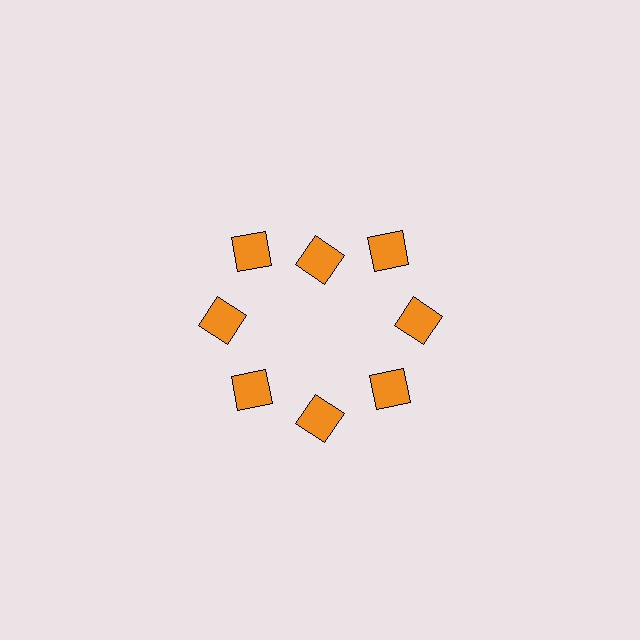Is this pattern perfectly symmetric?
No. The 8 orange squares are arranged in a ring, but one element near the 12 o'clock position is pulled inward toward the center, breaking the 8-fold rotational symmetry.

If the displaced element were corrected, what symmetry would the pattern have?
It would have 8-fold rotational symmetry — the pattern would map onto itself every 45 degrees.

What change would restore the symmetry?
The symmetry would be restored by moving it outward, back onto the ring so that all 8 squares sit at equal angles and equal distance from the center.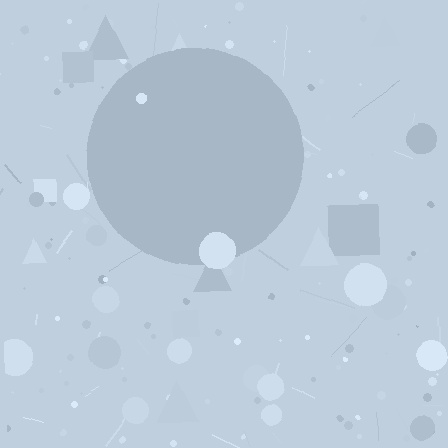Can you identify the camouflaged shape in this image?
The camouflaged shape is a circle.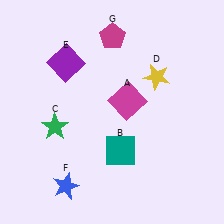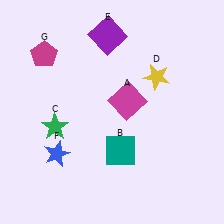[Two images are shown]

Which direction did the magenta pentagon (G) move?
The magenta pentagon (G) moved left.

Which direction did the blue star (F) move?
The blue star (F) moved up.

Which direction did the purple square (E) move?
The purple square (E) moved right.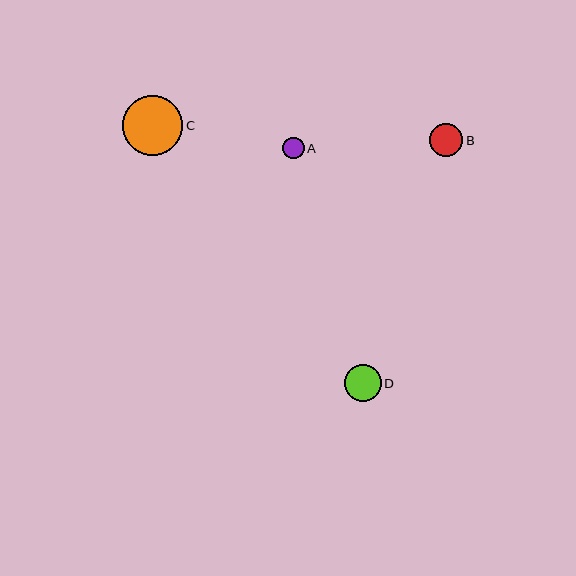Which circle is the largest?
Circle C is the largest with a size of approximately 60 pixels.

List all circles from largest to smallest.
From largest to smallest: C, D, B, A.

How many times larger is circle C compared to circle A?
Circle C is approximately 2.8 times the size of circle A.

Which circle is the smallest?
Circle A is the smallest with a size of approximately 22 pixels.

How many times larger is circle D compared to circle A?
Circle D is approximately 1.7 times the size of circle A.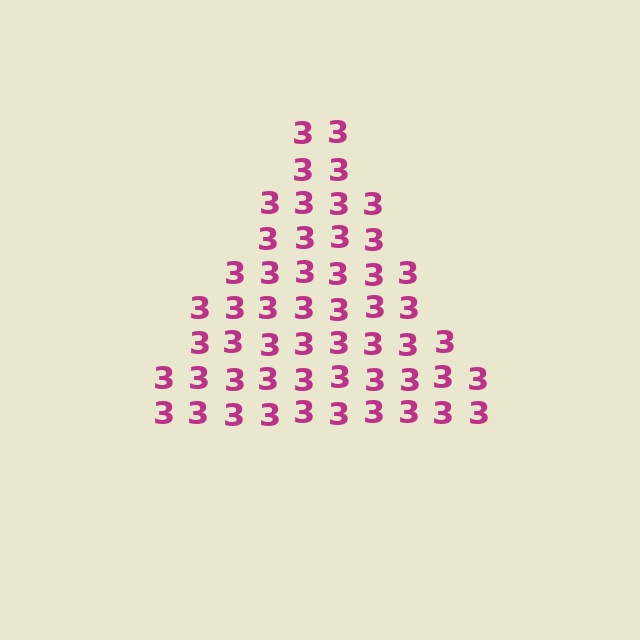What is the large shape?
The large shape is a triangle.